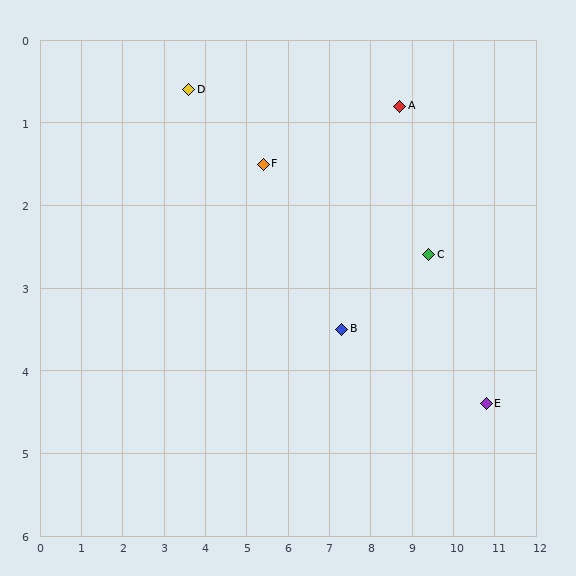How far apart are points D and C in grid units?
Points D and C are about 6.1 grid units apart.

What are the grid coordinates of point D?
Point D is at approximately (3.6, 0.6).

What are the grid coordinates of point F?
Point F is at approximately (5.4, 1.5).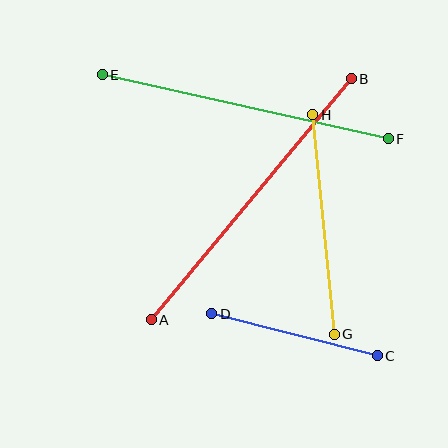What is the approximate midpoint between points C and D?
The midpoint is at approximately (294, 335) pixels.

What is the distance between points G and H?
The distance is approximately 220 pixels.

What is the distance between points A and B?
The distance is approximately 313 pixels.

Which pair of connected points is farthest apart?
Points A and B are farthest apart.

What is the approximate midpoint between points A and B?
The midpoint is at approximately (251, 199) pixels.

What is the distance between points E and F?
The distance is approximately 293 pixels.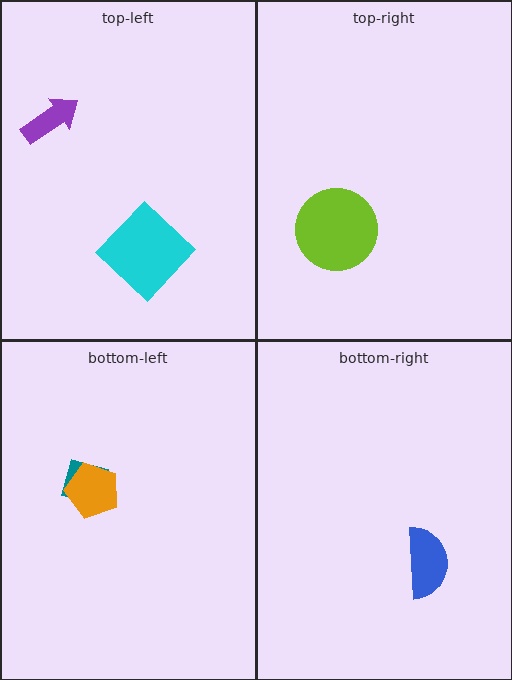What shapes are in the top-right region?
The lime circle.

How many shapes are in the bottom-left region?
2.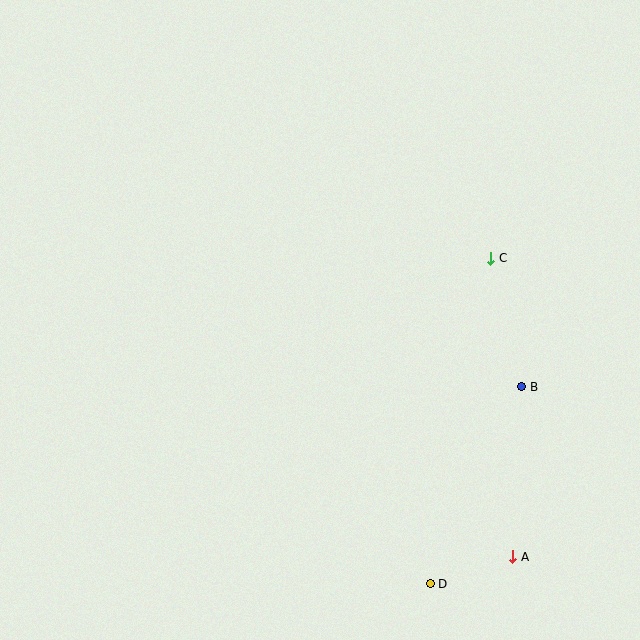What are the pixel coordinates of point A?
Point A is at (513, 557).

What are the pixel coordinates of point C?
Point C is at (491, 258).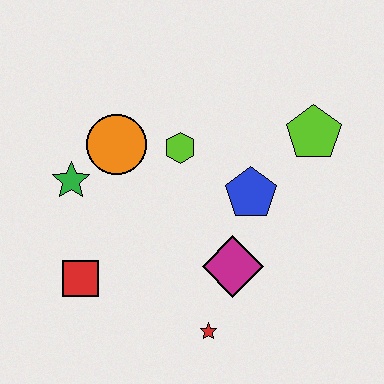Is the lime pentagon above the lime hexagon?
Yes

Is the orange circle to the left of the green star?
No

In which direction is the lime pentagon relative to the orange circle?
The lime pentagon is to the right of the orange circle.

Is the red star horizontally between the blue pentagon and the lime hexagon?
Yes